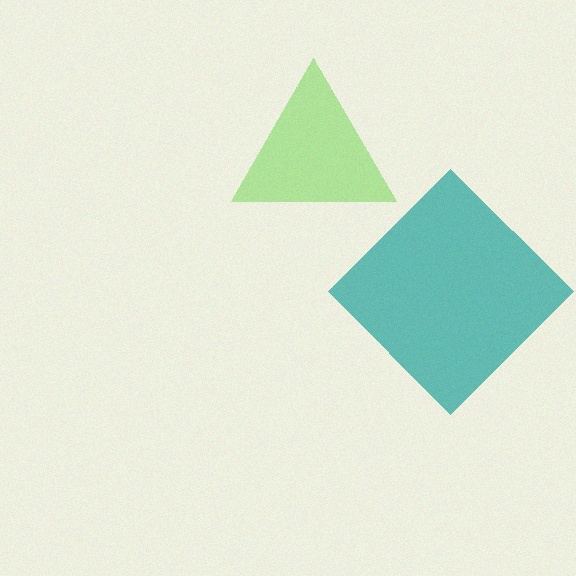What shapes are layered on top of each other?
The layered shapes are: a lime triangle, a teal diamond.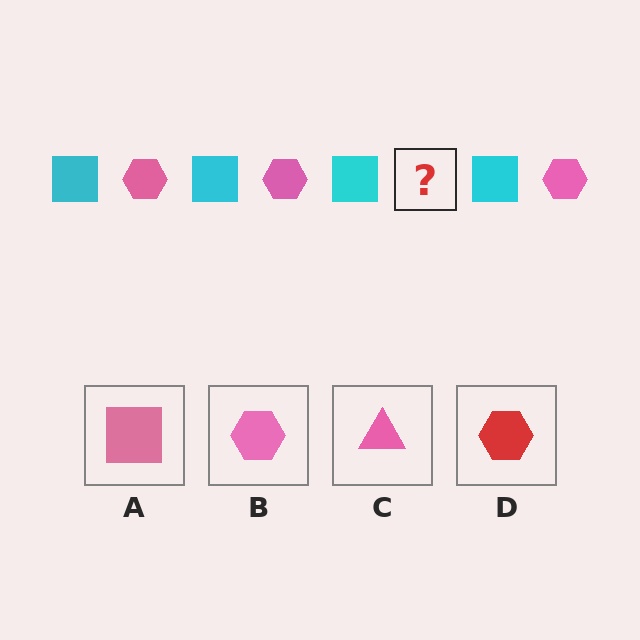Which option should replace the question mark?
Option B.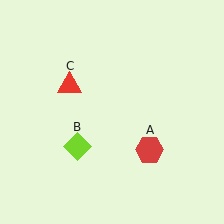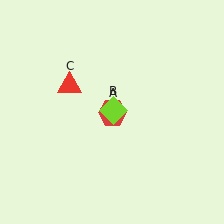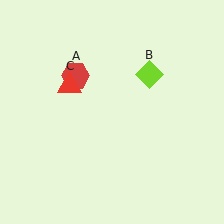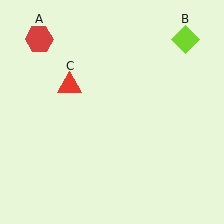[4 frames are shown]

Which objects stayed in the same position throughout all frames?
Red triangle (object C) remained stationary.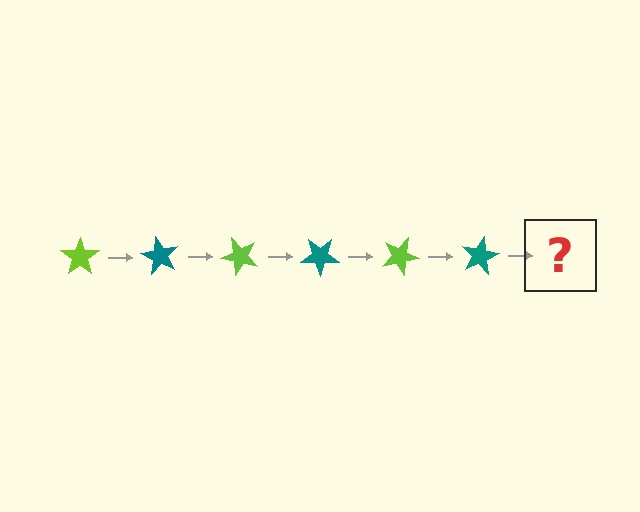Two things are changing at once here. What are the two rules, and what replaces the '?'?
The two rules are that it rotates 60 degrees each step and the color cycles through lime and teal. The '?' should be a lime star, rotated 360 degrees from the start.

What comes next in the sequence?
The next element should be a lime star, rotated 360 degrees from the start.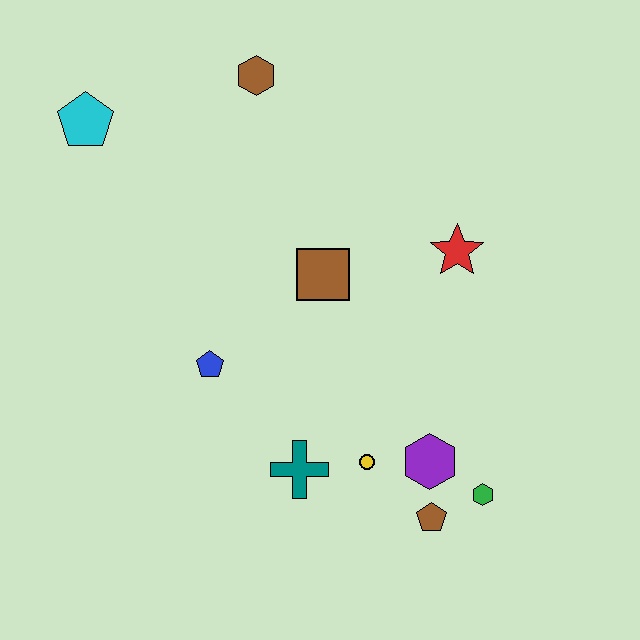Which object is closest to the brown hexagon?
The cyan pentagon is closest to the brown hexagon.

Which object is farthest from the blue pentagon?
The green hexagon is farthest from the blue pentagon.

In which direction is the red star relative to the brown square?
The red star is to the right of the brown square.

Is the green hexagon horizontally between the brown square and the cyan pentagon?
No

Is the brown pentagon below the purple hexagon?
Yes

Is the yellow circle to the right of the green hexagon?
No